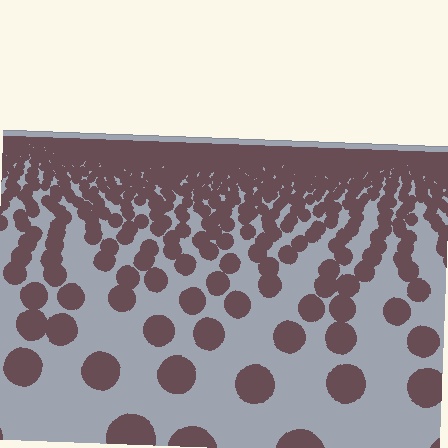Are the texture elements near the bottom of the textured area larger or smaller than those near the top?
Larger. Near the bottom, elements are closer to the viewer and appear at a bigger on-screen size.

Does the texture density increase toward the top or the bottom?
Density increases toward the top.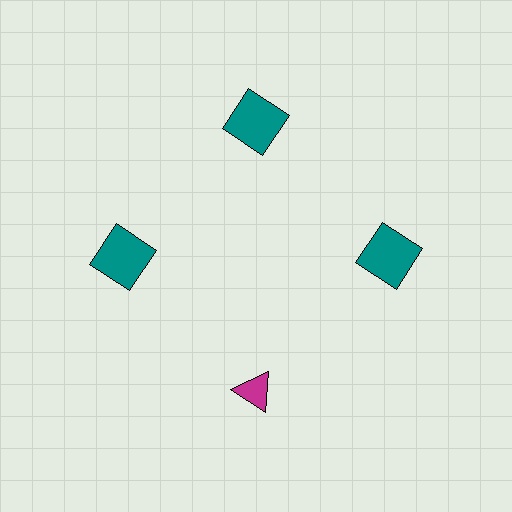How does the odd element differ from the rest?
It differs in both color (magenta instead of teal) and shape (triangle instead of square).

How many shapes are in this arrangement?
There are 4 shapes arranged in a ring pattern.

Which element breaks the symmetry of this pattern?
The magenta triangle at roughly the 6 o'clock position breaks the symmetry. All other shapes are teal squares.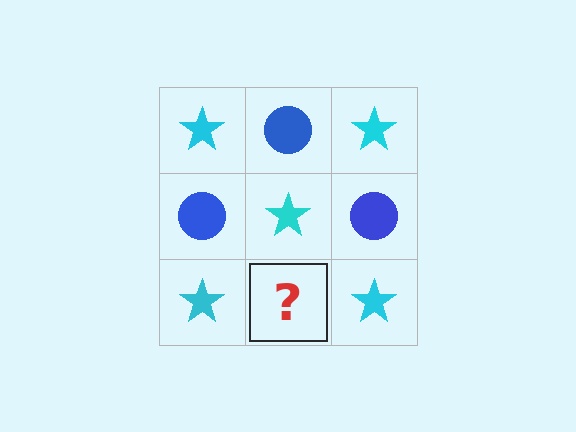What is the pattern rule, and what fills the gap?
The rule is that it alternates cyan star and blue circle in a checkerboard pattern. The gap should be filled with a blue circle.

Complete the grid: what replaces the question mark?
The question mark should be replaced with a blue circle.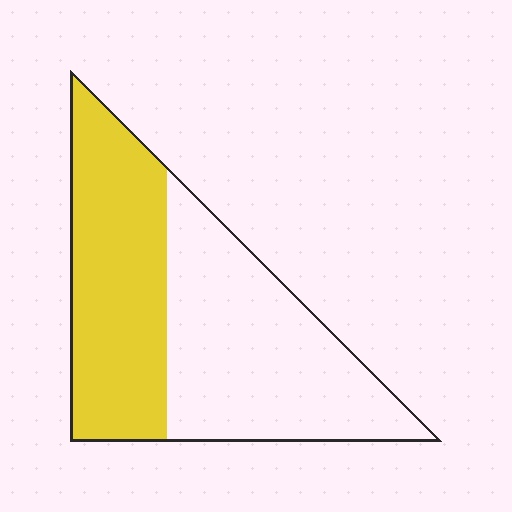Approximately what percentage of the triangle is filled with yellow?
Approximately 45%.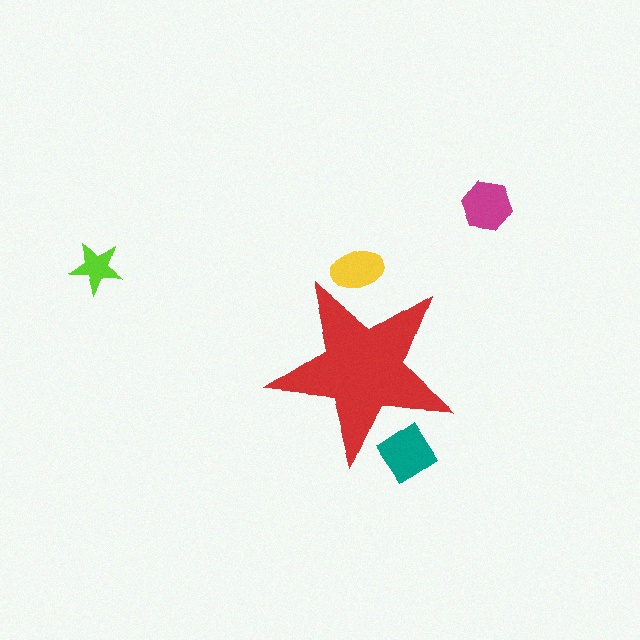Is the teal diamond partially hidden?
Yes, the teal diamond is partially hidden behind the red star.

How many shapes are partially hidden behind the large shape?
2 shapes are partially hidden.